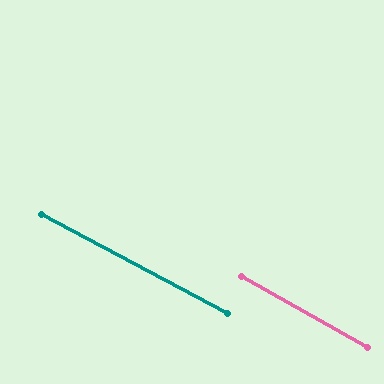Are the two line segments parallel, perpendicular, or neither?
Parallel — their directions differ by only 1.3°.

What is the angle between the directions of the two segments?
Approximately 1 degree.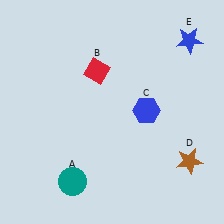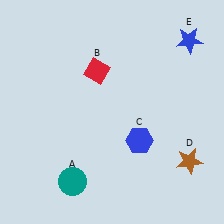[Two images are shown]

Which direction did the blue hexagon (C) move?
The blue hexagon (C) moved down.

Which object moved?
The blue hexagon (C) moved down.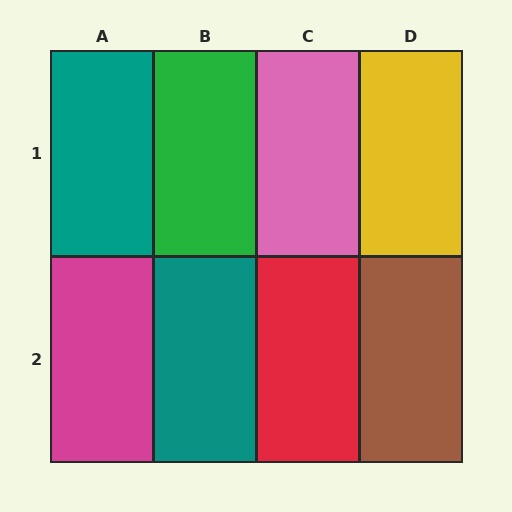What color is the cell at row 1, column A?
Teal.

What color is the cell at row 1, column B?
Green.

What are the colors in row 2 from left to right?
Magenta, teal, red, brown.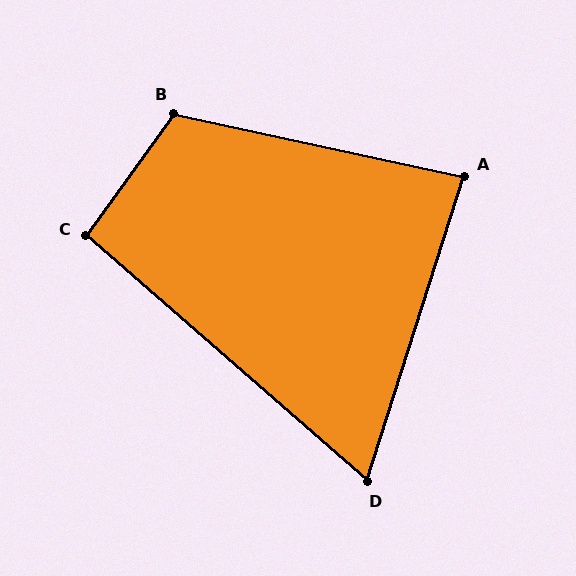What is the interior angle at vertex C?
Approximately 96 degrees (obtuse).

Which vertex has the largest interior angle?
B, at approximately 113 degrees.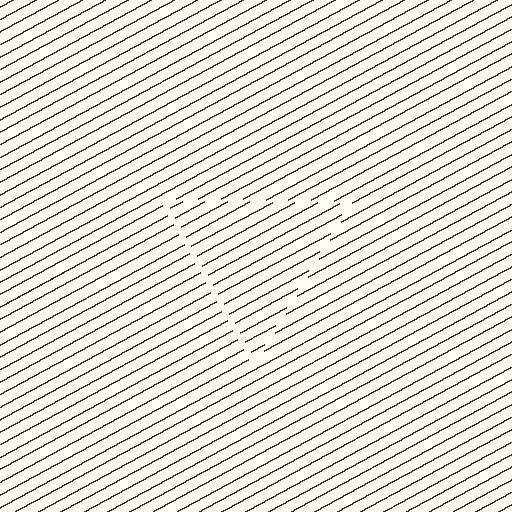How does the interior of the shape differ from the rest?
The interior of the shape contains the same grating, shifted by half a period — the contour is defined by the phase discontinuity where line-ends from the inner and outer gratings abut.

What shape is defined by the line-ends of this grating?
An illusory triangle. The interior of the shape contains the same grating, shifted by half a period — the contour is defined by the phase discontinuity where line-ends from the inner and outer gratings abut.